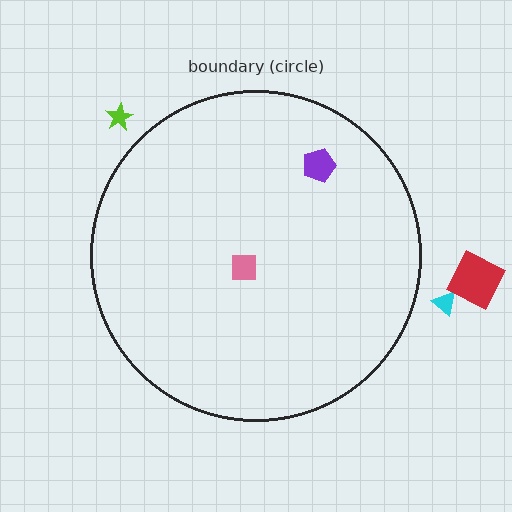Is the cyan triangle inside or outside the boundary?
Outside.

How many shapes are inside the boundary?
2 inside, 3 outside.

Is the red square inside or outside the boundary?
Outside.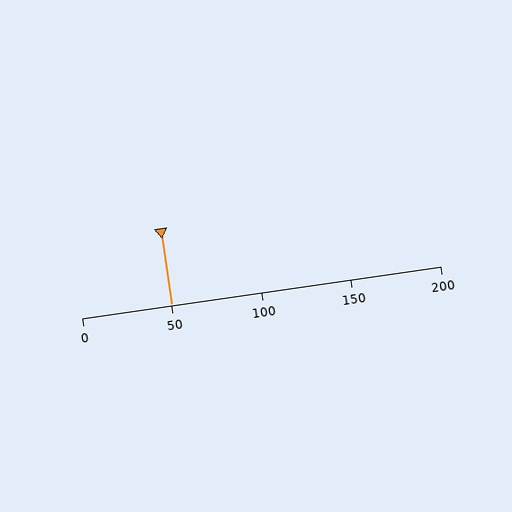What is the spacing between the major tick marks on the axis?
The major ticks are spaced 50 apart.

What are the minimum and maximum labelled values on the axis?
The axis runs from 0 to 200.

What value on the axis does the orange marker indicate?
The marker indicates approximately 50.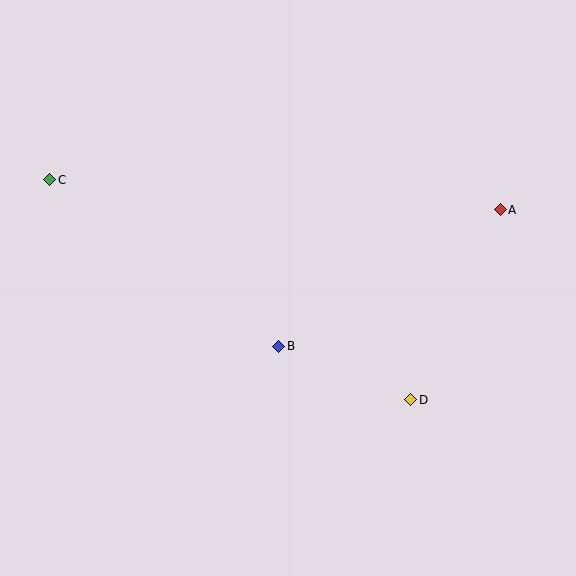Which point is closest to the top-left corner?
Point C is closest to the top-left corner.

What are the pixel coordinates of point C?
Point C is at (50, 180).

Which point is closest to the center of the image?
Point B at (279, 346) is closest to the center.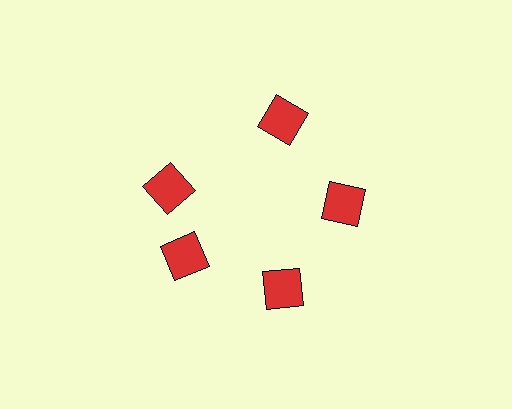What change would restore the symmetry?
The symmetry would be restored by rotating it back into even spacing with its neighbors so that all 5 squares sit at equal angles and equal distance from the center.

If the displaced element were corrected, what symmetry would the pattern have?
It would have 5-fold rotational symmetry — the pattern would map onto itself every 72 degrees.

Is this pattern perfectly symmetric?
No. The 5 red squares are arranged in a ring, but one element near the 10 o'clock position is rotated out of alignment along the ring, breaking the 5-fold rotational symmetry.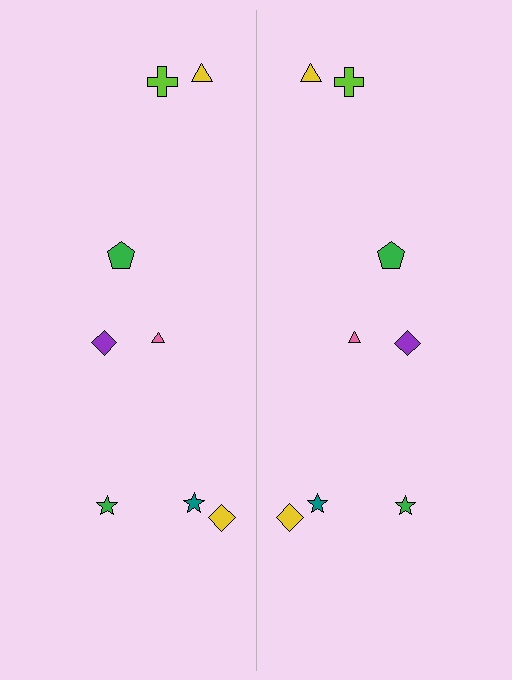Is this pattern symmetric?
Yes, this pattern has bilateral (reflection) symmetry.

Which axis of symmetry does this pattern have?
The pattern has a vertical axis of symmetry running through the center of the image.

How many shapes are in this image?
There are 16 shapes in this image.